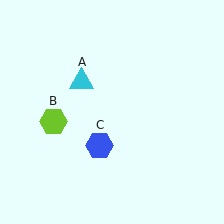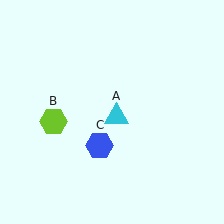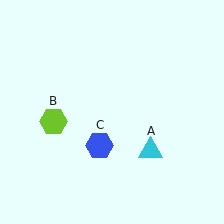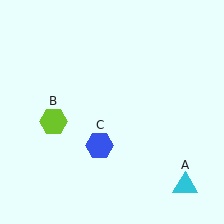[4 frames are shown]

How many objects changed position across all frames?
1 object changed position: cyan triangle (object A).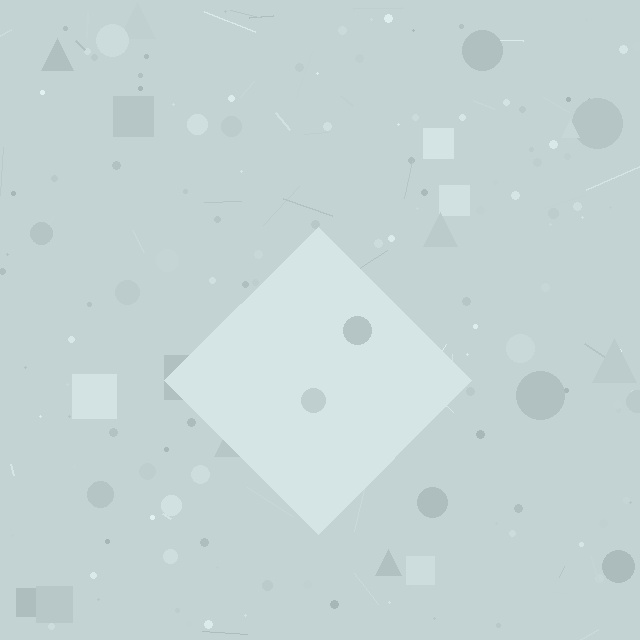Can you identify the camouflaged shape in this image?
The camouflaged shape is a diamond.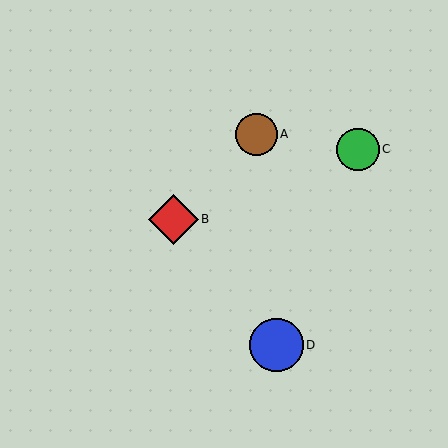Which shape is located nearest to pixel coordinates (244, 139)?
The brown circle (labeled A) at (257, 134) is nearest to that location.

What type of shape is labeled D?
Shape D is a blue circle.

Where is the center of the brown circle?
The center of the brown circle is at (257, 134).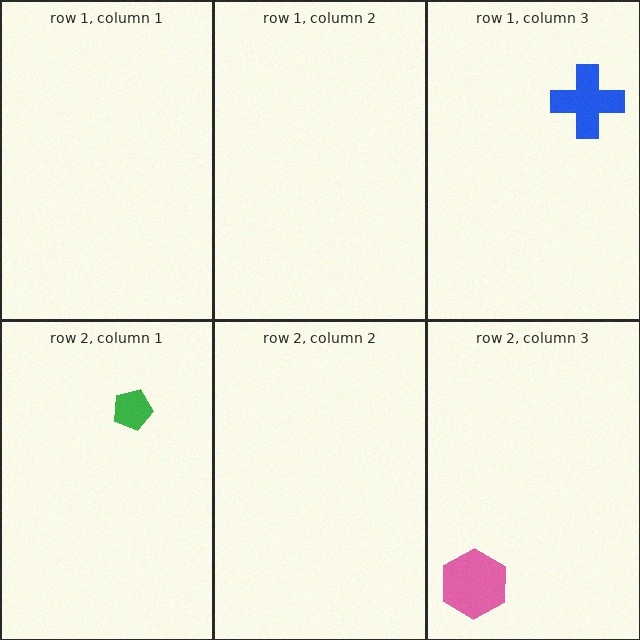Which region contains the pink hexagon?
The row 2, column 3 region.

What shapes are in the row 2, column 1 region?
The green pentagon.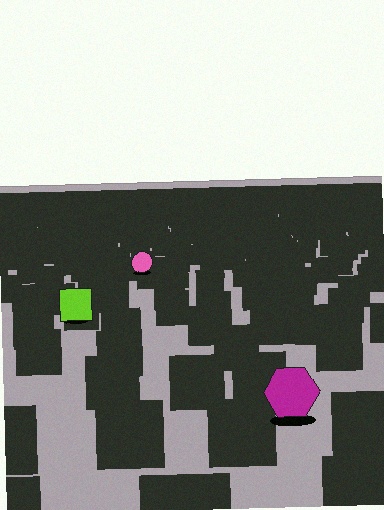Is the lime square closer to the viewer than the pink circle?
Yes. The lime square is closer — you can tell from the texture gradient: the ground texture is coarser near it.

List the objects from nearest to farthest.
From nearest to farthest: the magenta hexagon, the lime square, the pink circle.